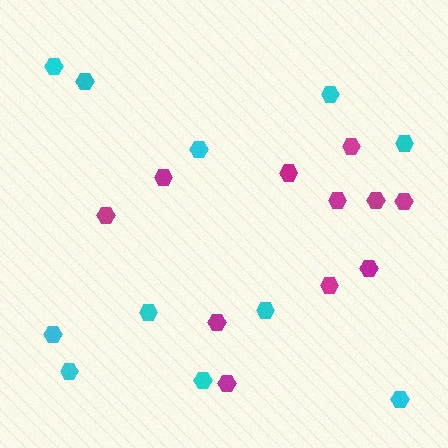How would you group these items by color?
There are 2 groups: one group of magenta hexagons (11) and one group of cyan hexagons (11).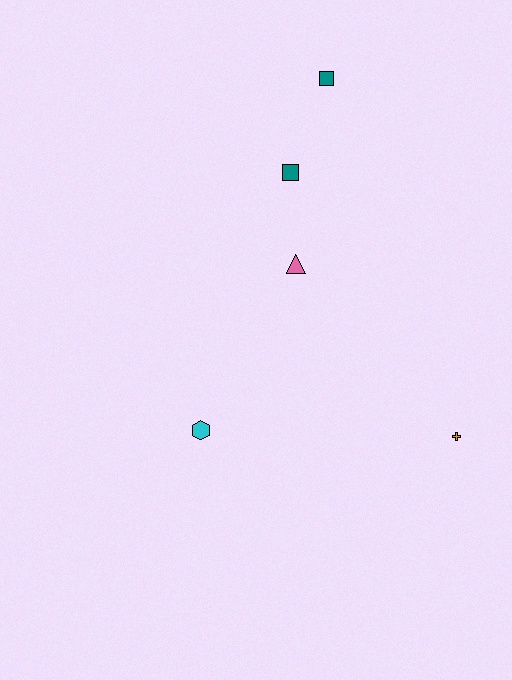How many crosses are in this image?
There is 1 cross.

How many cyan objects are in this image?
There is 1 cyan object.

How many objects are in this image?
There are 5 objects.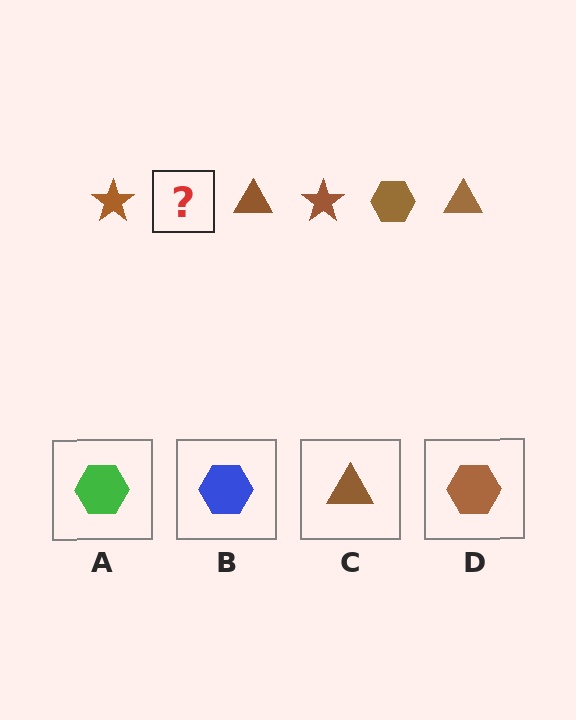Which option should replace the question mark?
Option D.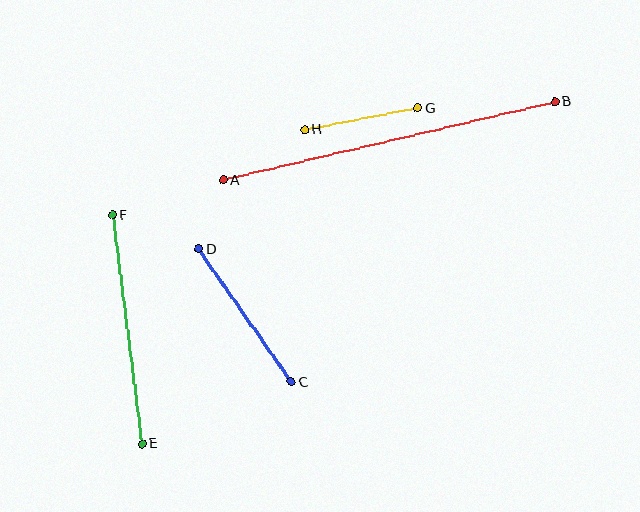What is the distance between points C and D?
The distance is approximately 162 pixels.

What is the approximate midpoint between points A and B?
The midpoint is at approximately (389, 141) pixels.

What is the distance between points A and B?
The distance is approximately 340 pixels.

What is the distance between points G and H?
The distance is approximately 115 pixels.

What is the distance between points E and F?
The distance is approximately 231 pixels.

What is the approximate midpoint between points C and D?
The midpoint is at approximately (245, 315) pixels.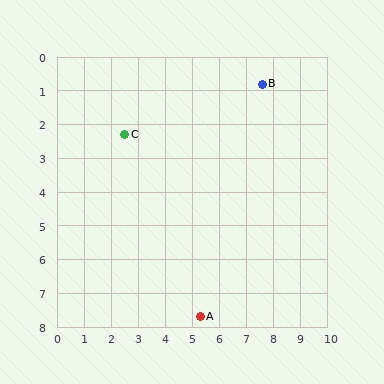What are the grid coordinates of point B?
Point B is at approximately (7.6, 0.8).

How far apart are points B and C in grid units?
Points B and C are about 5.3 grid units apart.